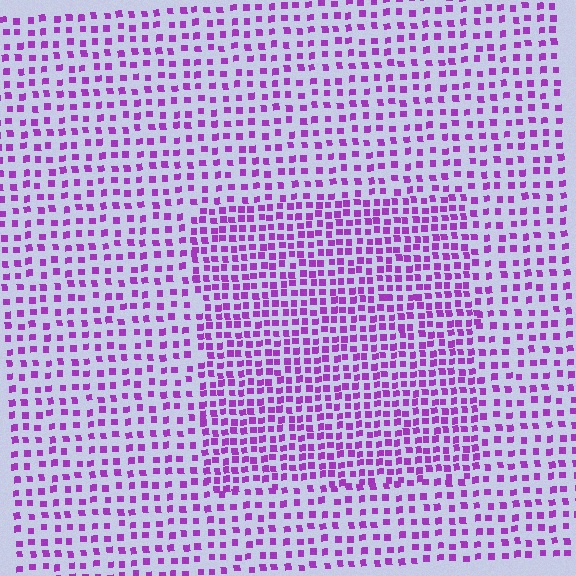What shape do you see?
I see a rectangle.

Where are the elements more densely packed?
The elements are more densely packed inside the rectangle boundary.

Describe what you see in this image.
The image contains small purple elements arranged at two different densities. A rectangle-shaped region is visible where the elements are more densely packed than the surrounding area.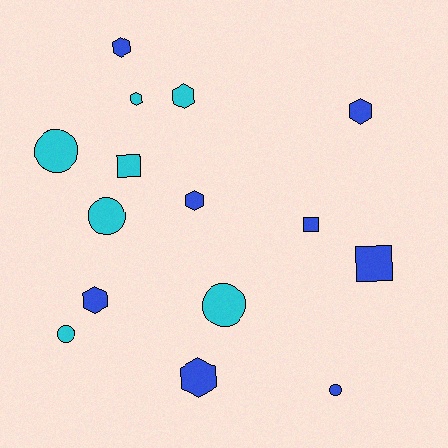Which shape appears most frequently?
Hexagon, with 7 objects.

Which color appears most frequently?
Blue, with 8 objects.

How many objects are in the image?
There are 15 objects.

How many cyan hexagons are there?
There are 2 cyan hexagons.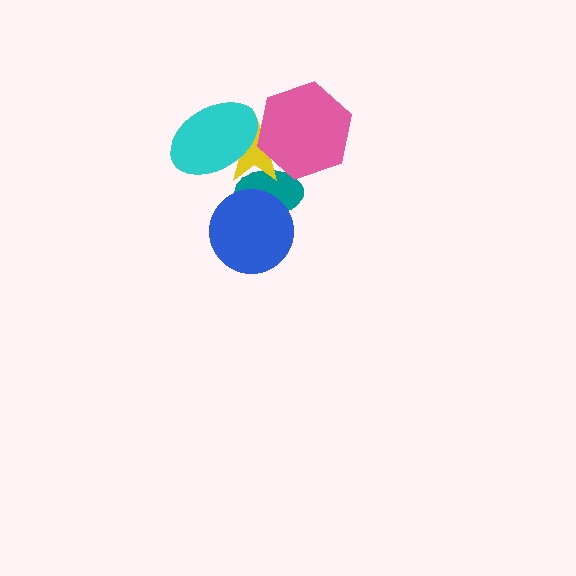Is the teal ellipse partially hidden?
Yes, it is partially covered by another shape.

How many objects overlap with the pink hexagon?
2 objects overlap with the pink hexagon.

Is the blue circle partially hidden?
No, no other shape covers it.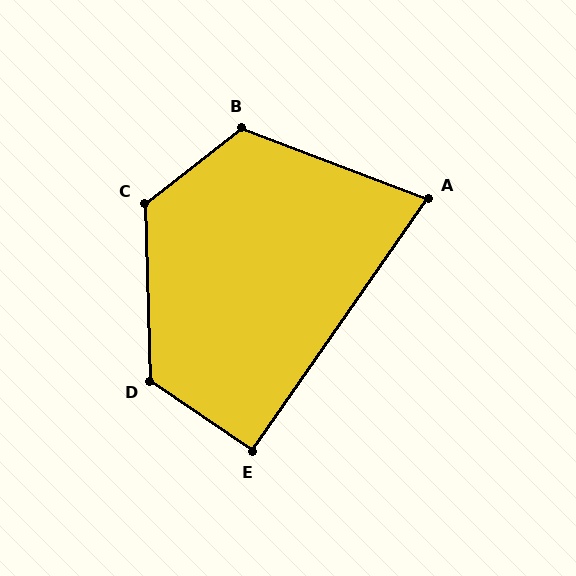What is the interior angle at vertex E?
Approximately 91 degrees (approximately right).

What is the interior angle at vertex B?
Approximately 122 degrees (obtuse).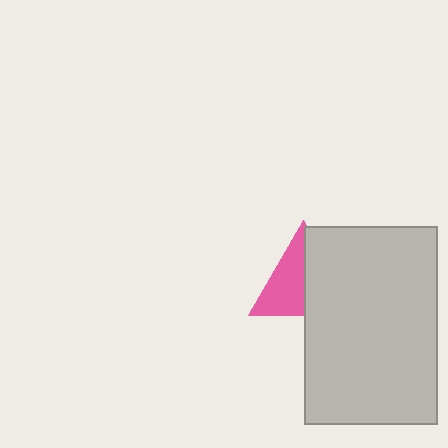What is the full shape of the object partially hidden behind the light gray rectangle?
The partially hidden object is a pink triangle.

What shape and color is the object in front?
The object in front is a light gray rectangle.